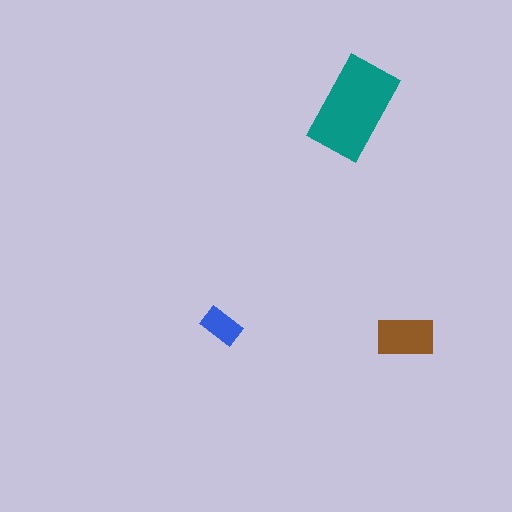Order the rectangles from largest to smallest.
the teal one, the brown one, the blue one.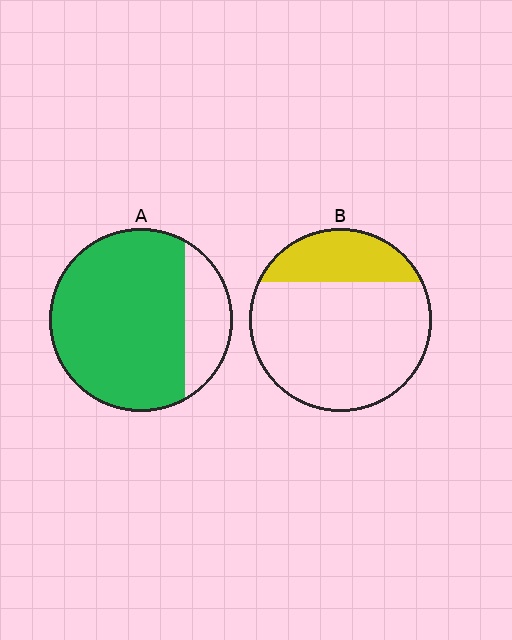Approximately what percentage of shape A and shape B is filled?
A is approximately 80% and B is approximately 25%.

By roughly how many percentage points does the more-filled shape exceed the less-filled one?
By roughly 55 percentage points (A over B).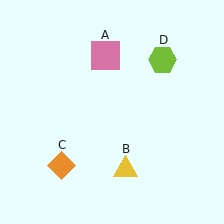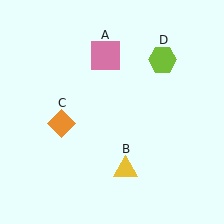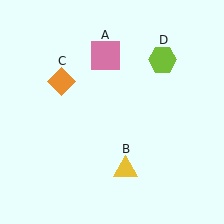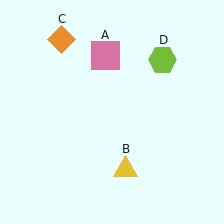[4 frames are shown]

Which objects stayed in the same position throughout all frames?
Pink square (object A) and yellow triangle (object B) and lime hexagon (object D) remained stationary.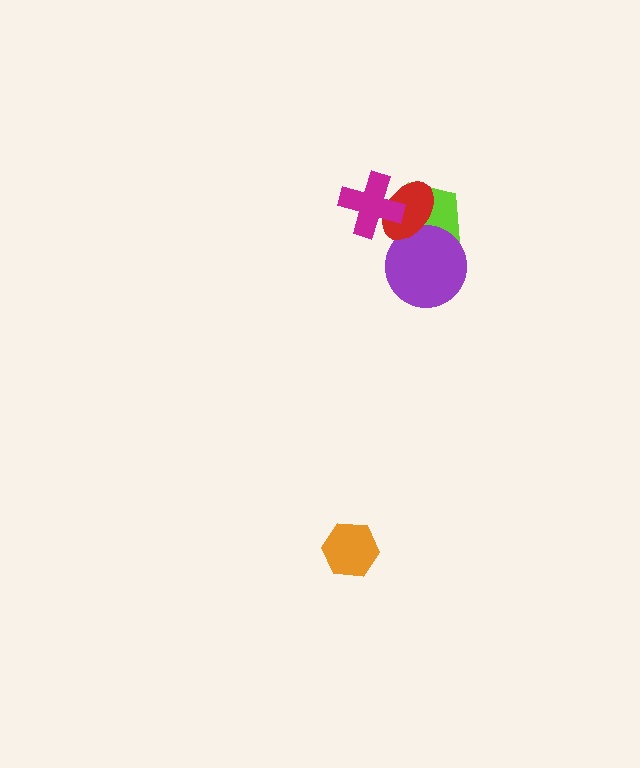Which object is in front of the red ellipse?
The magenta cross is in front of the red ellipse.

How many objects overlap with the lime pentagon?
3 objects overlap with the lime pentagon.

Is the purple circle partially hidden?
Yes, it is partially covered by another shape.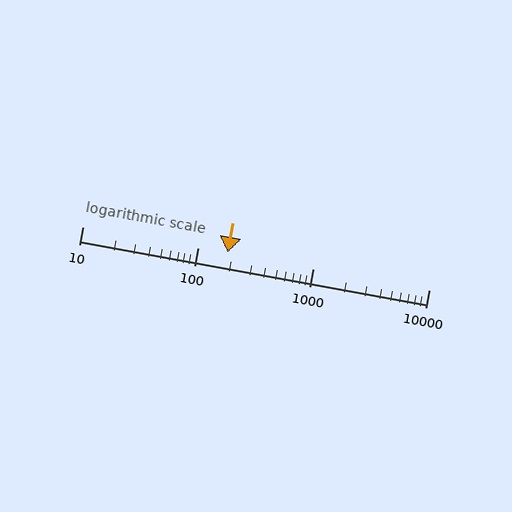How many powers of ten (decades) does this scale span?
The scale spans 3 decades, from 10 to 10000.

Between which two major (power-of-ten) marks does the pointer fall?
The pointer is between 100 and 1000.